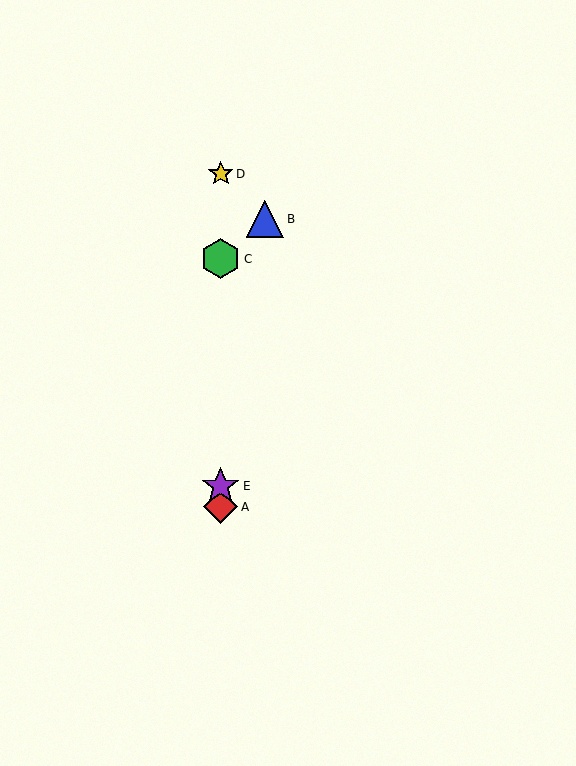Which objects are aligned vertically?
Objects A, C, D, E are aligned vertically.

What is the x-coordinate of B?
Object B is at x≈265.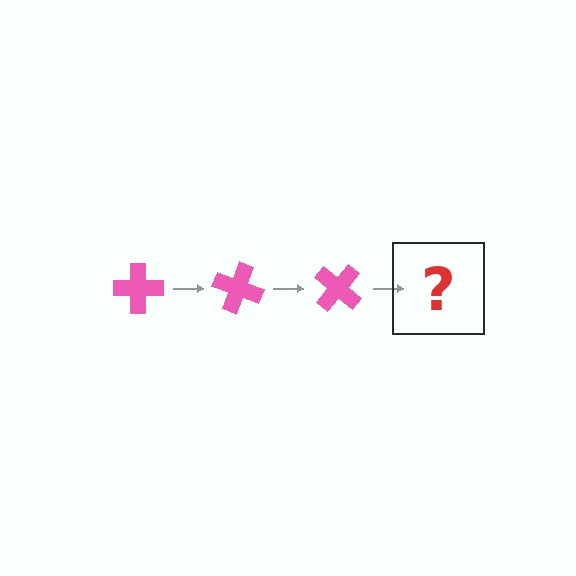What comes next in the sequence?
The next element should be a pink cross rotated 60 degrees.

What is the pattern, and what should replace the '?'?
The pattern is that the cross rotates 20 degrees each step. The '?' should be a pink cross rotated 60 degrees.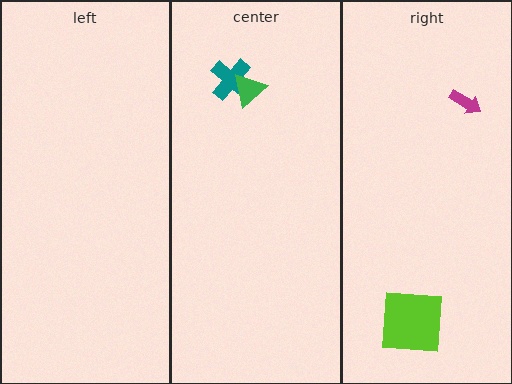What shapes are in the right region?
The lime square, the magenta arrow.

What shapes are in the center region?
The teal cross, the green triangle.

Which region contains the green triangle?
The center region.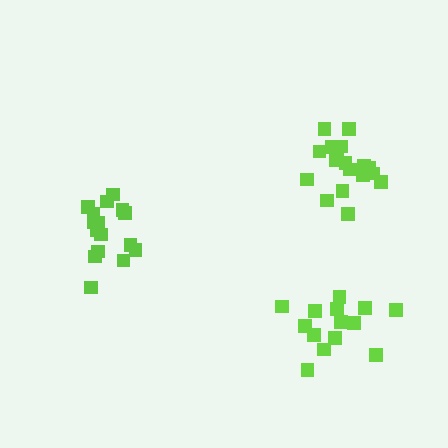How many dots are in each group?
Group 1: 16 dots, Group 2: 14 dots, Group 3: 20 dots (50 total).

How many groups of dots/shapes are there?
There are 3 groups.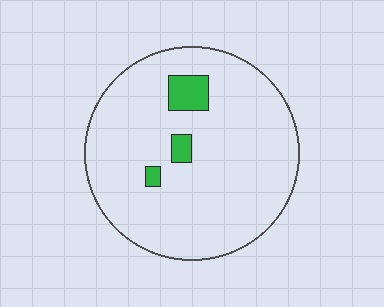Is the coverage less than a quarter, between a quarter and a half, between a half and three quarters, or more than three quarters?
Less than a quarter.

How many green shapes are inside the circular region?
3.